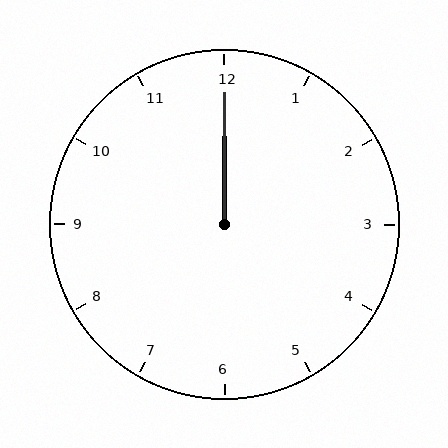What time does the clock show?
12:00.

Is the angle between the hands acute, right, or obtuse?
It is acute.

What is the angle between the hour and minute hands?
Approximately 0 degrees.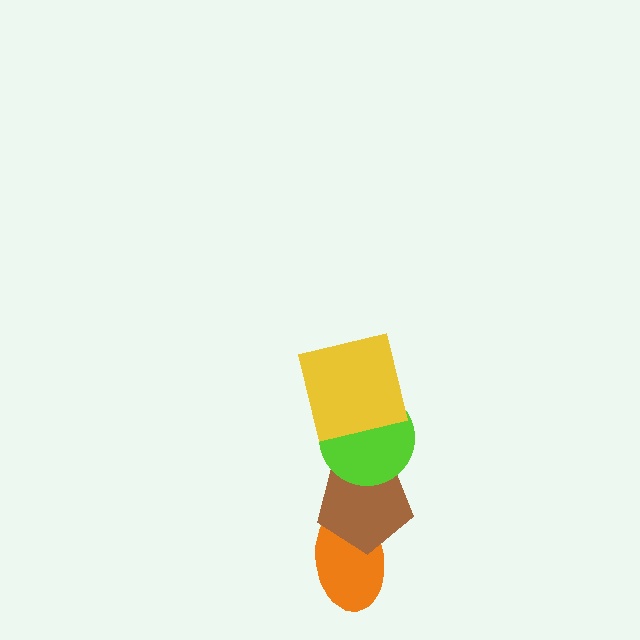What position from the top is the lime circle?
The lime circle is 2nd from the top.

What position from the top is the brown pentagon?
The brown pentagon is 3rd from the top.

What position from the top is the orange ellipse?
The orange ellipse is 4th from the top.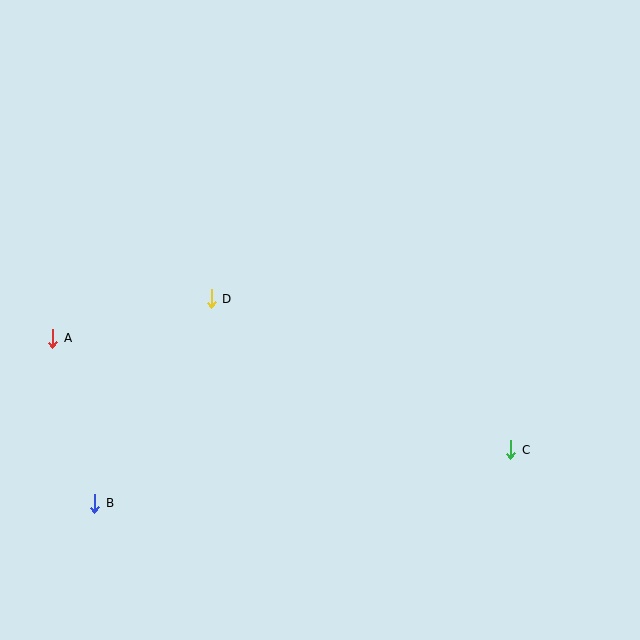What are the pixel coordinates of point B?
Point B is at (95, 503).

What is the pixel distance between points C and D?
The distance between C and D is 336 pixels.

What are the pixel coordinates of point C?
Point C is at (511, 450).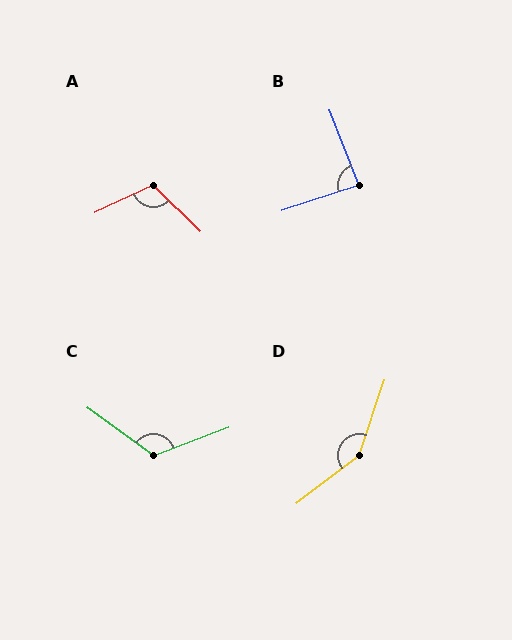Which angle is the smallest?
B, at approximately 86 degrees.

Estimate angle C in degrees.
Approximately 123 degrees.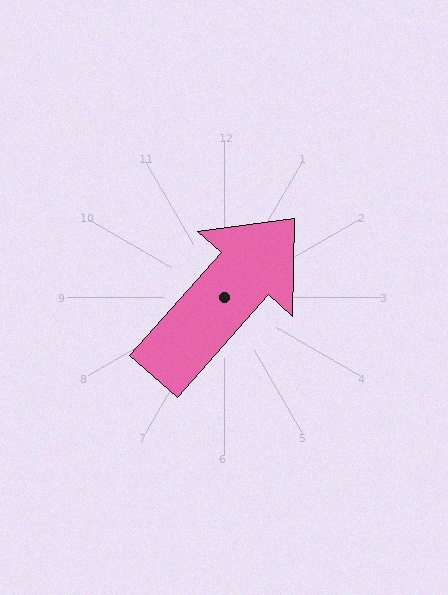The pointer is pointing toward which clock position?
Roughly 1 o'clock.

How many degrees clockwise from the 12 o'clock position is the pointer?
Approximately 42 degrees.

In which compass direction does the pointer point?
Northeast.